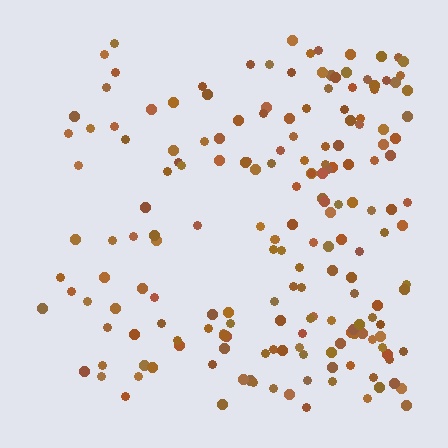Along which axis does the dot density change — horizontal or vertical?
Horizontal.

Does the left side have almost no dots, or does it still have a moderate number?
Still a moderate number, just noticeably fewer than the right.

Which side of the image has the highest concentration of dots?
The right.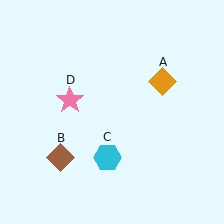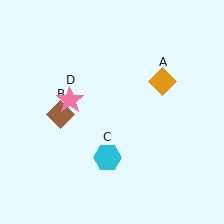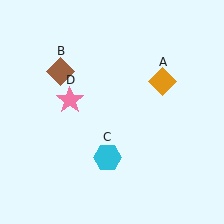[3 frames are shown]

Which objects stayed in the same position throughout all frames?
Orange diamond (object A) and cyan hexagon (object C) and pink star (object D) remained stationary.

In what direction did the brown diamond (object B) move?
The brown diamond (object B) moved up.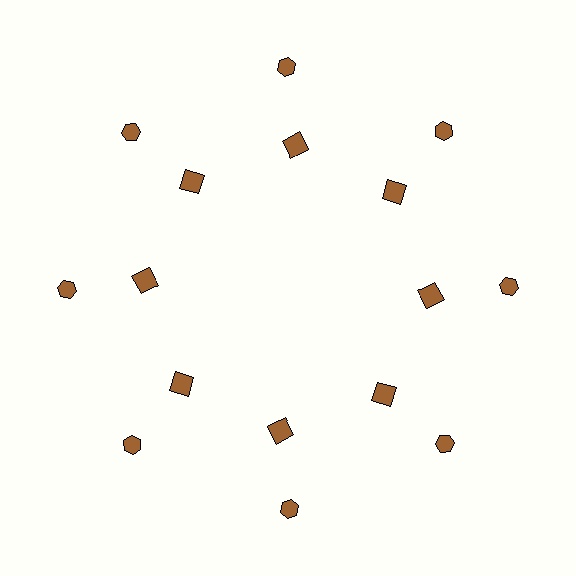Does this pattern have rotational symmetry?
Yes, this pattern has 8-fold rotational symmetry. It looks the same after rotating 45 degrees around the center.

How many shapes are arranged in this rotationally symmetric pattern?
There are 16 shapes, arranged in 8 groups of 2.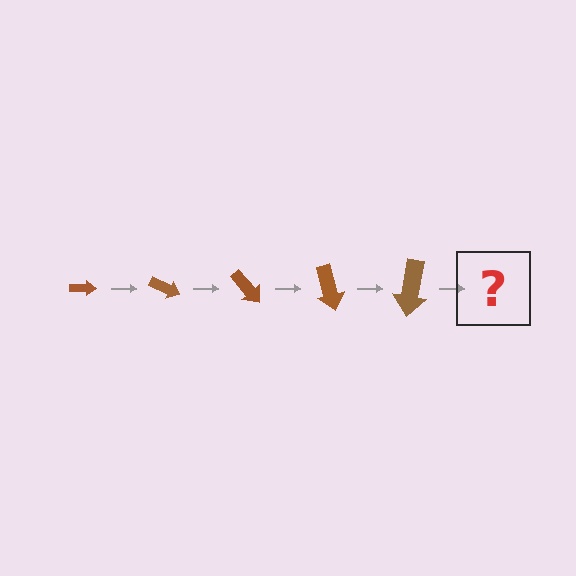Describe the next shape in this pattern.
It should be an arrow, larger than the previous one and rotated 125 degrees from the start.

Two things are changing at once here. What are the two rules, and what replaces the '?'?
The two rules are that the arrow grows larger each step and it rotates 25 degrees each step. The '?' should be an arrow, larger than the previous one and rotated 125 degrees from the start.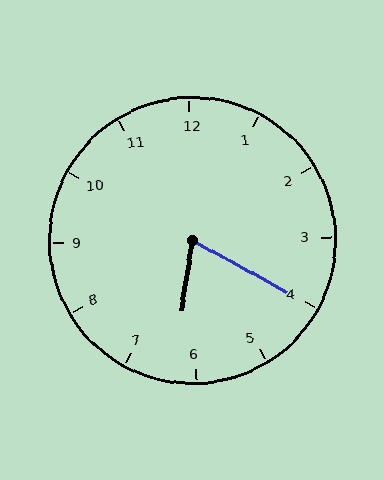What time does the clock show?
6:20.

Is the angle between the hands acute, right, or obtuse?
It is acute.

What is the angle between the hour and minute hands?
Approximately 70 degrees.